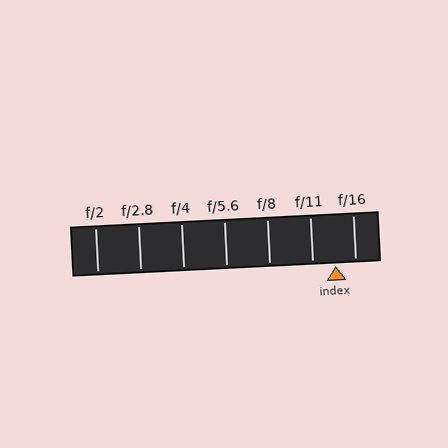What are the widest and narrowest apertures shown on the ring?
The widest aperture shown is f/2 and the narrowest is f/16.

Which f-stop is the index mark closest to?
The index mark is closest to f/16.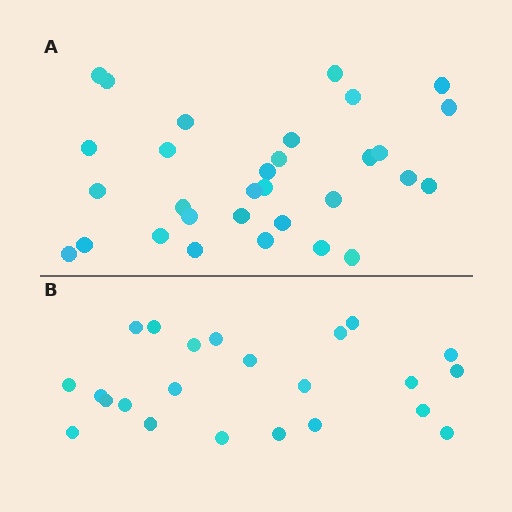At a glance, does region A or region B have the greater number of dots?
Region A (the top region) has more dots.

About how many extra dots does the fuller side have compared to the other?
Region A has roughly 8 or so more dots than region B.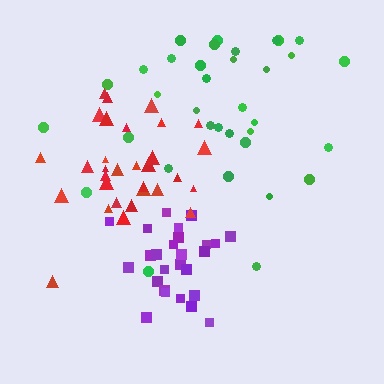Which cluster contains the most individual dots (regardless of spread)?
Green (35).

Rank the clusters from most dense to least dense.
purple, red, green.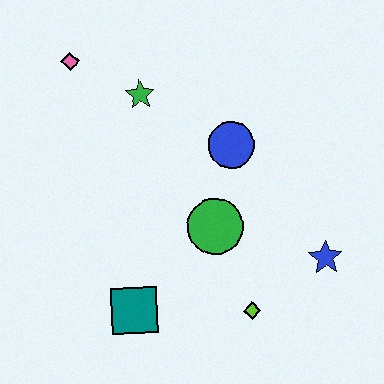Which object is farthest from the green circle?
The pink diamond is farthest from the green circle.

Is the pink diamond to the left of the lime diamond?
Yes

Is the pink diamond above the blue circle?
Yes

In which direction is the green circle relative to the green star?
The green circle is below the green star.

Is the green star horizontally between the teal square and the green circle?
Yes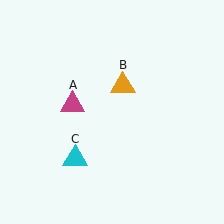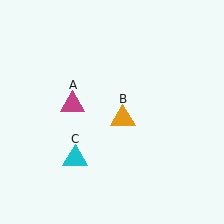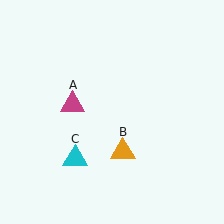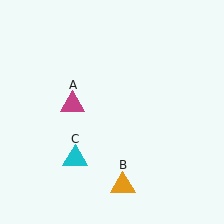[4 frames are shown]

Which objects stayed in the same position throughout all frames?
Magenta triangle (object A) and cyan triangle (object C) remained stationary.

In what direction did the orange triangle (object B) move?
The orange triangle (object B) moved down.